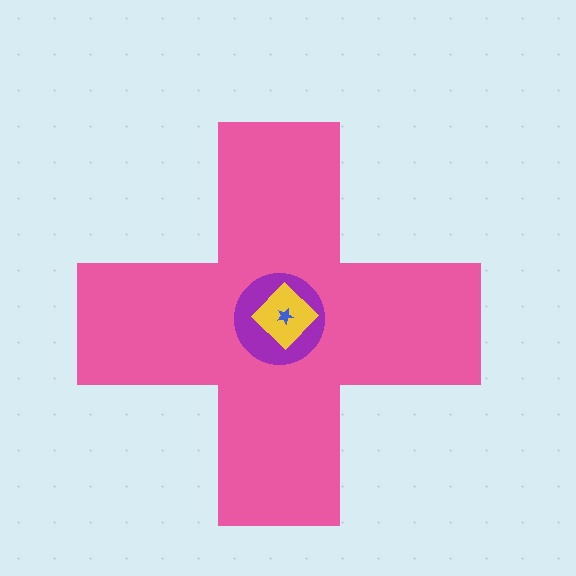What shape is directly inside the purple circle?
The yellow diamond.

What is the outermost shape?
The pink cross.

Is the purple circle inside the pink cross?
Yes.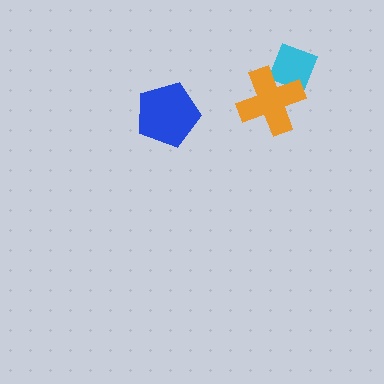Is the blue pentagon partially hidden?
No, no other shape covers it.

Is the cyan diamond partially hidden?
Yes, it is partially covered by another shape.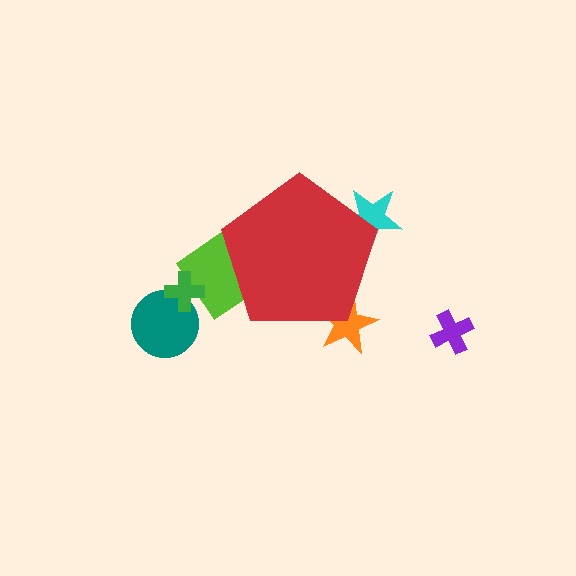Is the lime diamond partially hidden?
Yes, the lime diamond is partially hidden behind the red pentagon.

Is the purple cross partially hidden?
No, the purple cross is fully visible.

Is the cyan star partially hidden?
Yes, the cyan star is partially hidden behind the red pentagon.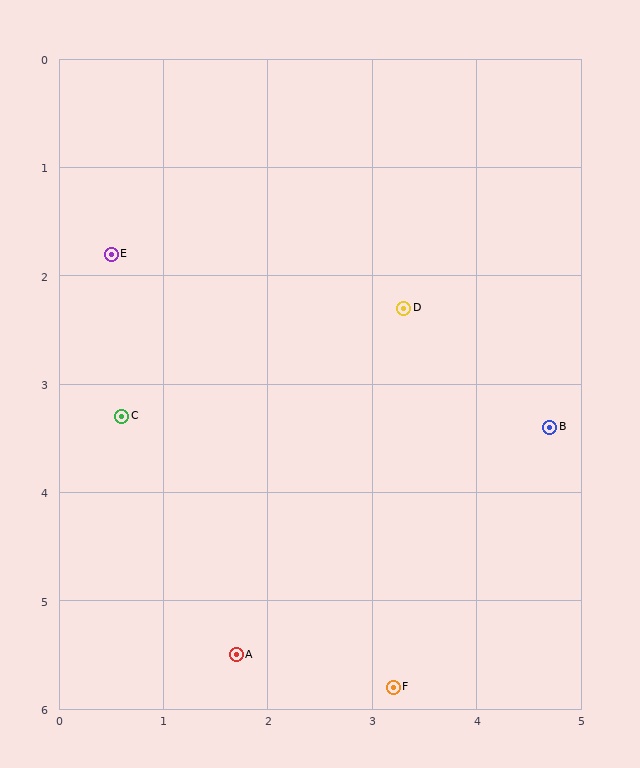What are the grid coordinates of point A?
Point A is at approximately (1.7, 5.5).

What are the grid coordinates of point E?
Point E is at approximately (0.5, 1.8).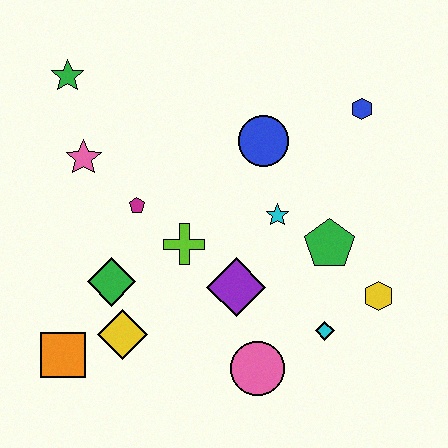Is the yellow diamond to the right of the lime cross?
No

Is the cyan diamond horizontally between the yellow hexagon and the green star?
Yes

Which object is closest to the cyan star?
The green pentagon is closest to the cyan star.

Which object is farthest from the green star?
The yellow hexagon is farthest from the green star.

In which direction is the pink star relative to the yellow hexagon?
The pink star is to the left of the yellow hexagon.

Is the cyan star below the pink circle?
No